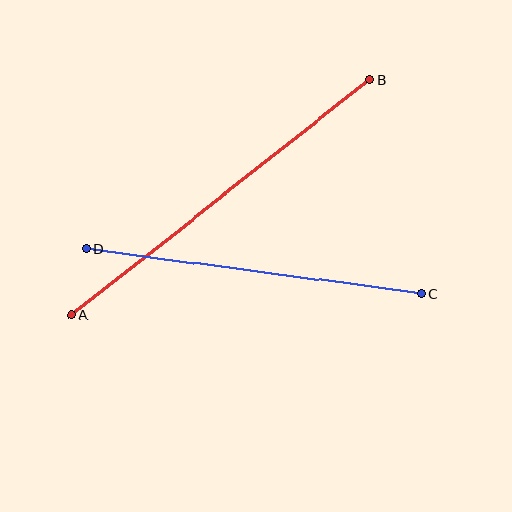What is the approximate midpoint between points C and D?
The midpoint is at approximately (254, 271) pixels.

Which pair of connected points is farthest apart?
Points A and B are farthest apart.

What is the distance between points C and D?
The distance is approximately 338 pixels.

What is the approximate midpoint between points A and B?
The midpoint is at approximately (220, 197) pixels.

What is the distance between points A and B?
The distance is approximately 379 pixels.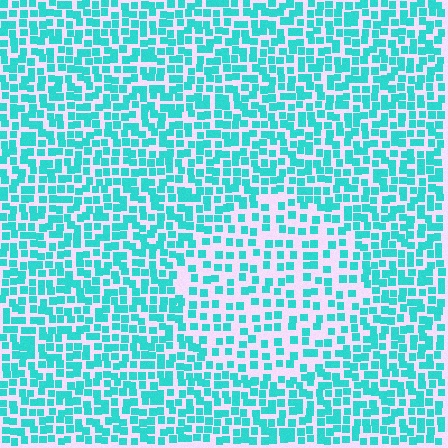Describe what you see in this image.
The image contains small cyan elements arranged at two different densities. A circle-shaped region is visible where the elements are less densely packed than the surrounding area.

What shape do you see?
I see a circle.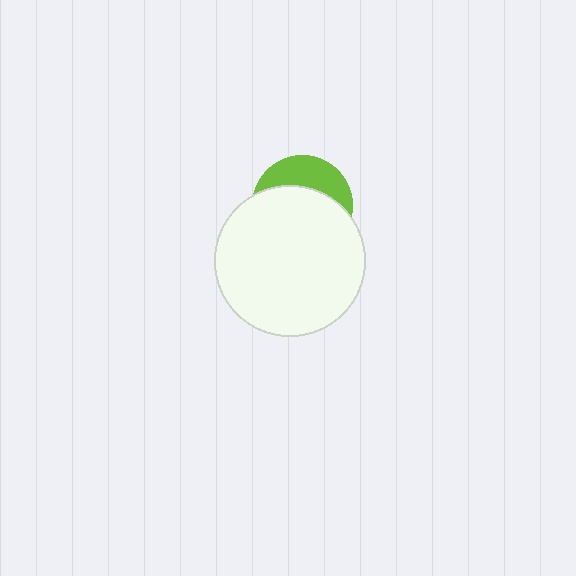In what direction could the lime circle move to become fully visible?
The lime circle could move up. That would shift it out from behind the white circle entirely.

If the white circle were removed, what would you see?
You would see the complete lime circle.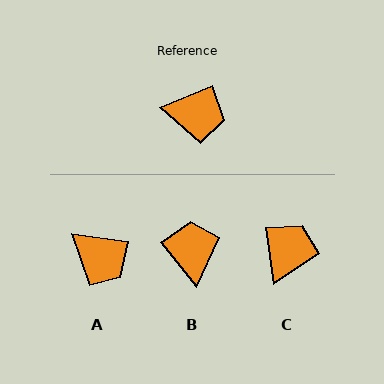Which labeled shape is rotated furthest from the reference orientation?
B, about 106 degrees away.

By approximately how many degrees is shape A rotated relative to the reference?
Approximately 30 degrees clockwise.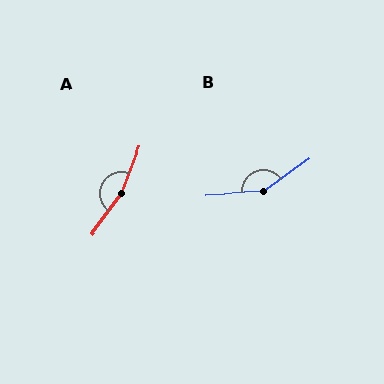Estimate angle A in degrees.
Approximately 165 degrees.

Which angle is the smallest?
B, at approximately 148 degrees.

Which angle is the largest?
A, at approximately 165 degrees.